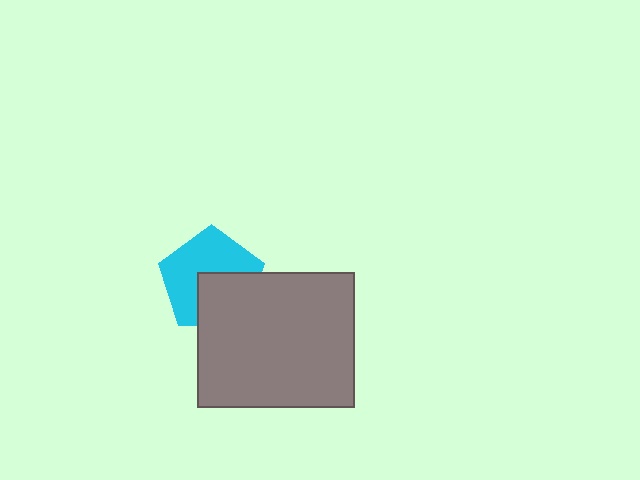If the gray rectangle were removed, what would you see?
You would see the complete cyan pentagon.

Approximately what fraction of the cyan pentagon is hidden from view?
Roughly 40% of the cyan pentagon is hidden behind the gray rectangle.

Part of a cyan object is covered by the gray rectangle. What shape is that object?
It is a pentagon.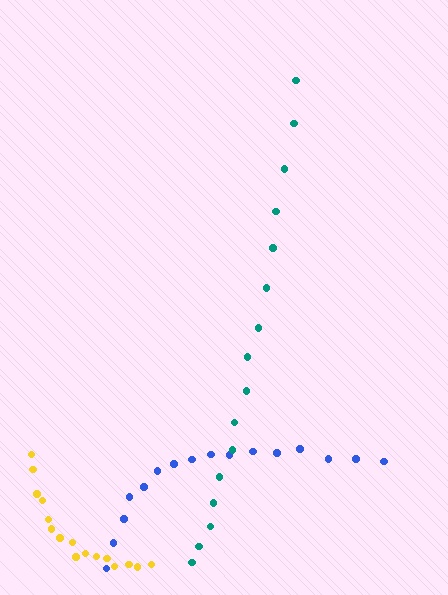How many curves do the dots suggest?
There are 3 distinct paths.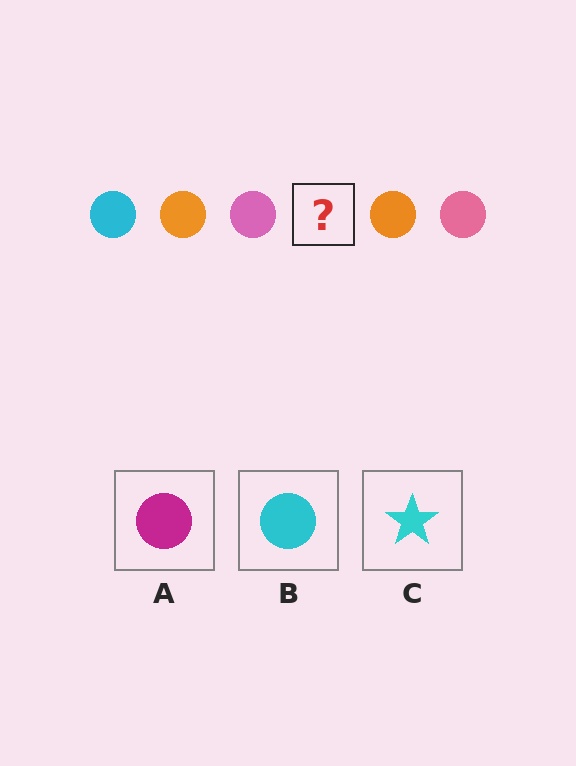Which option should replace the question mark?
Option B.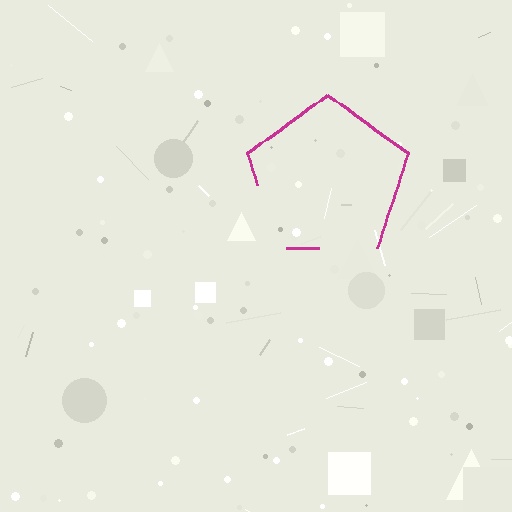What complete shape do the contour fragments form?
The contour fragments form a pentagon.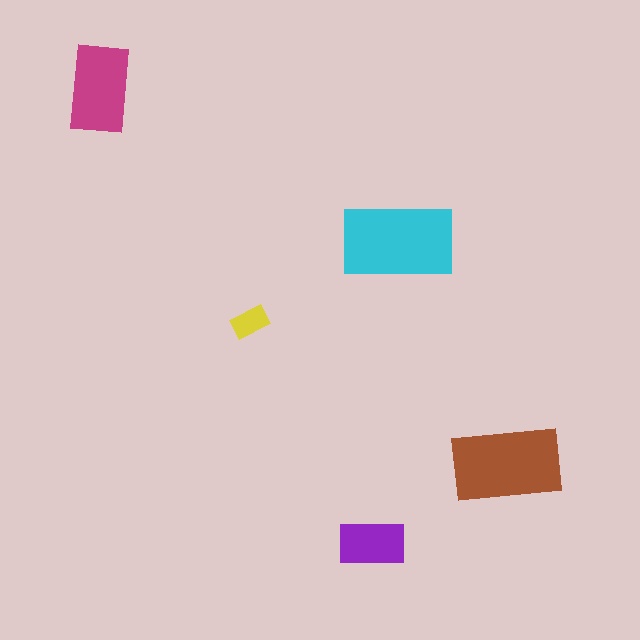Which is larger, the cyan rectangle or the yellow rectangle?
The cyan one.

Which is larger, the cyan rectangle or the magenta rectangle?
The cyan one.